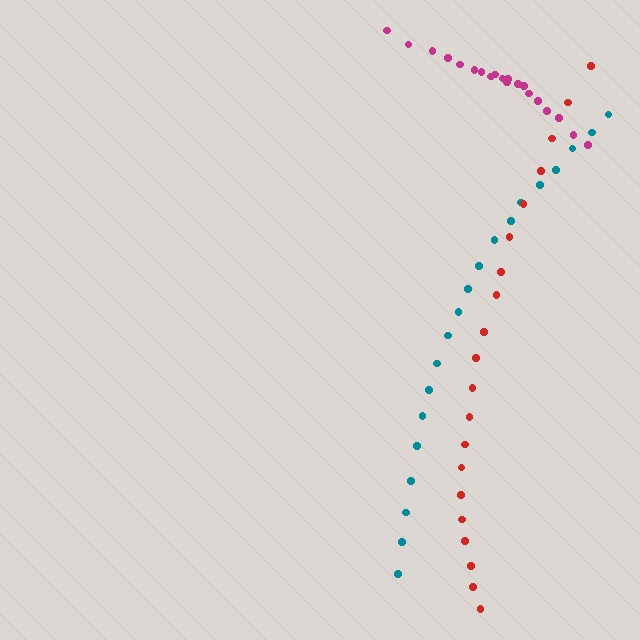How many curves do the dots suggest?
There are 3 distinct paths.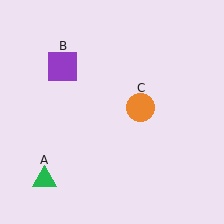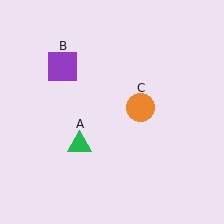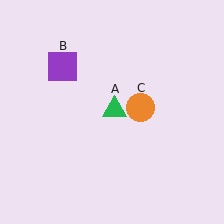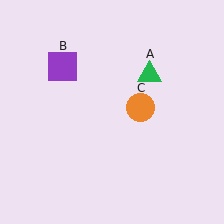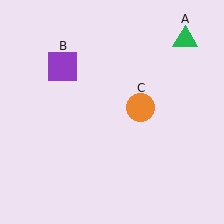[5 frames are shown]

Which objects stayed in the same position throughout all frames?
Purple square (object B) and orange circle (object C) remained stationary.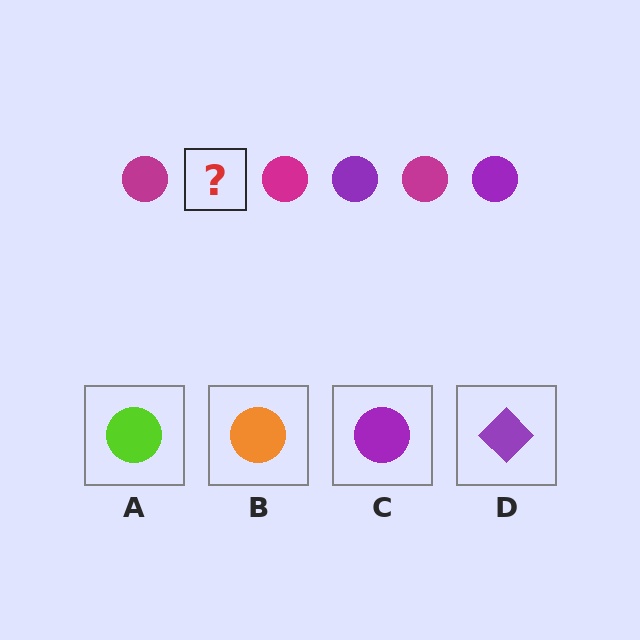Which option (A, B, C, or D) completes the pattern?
C.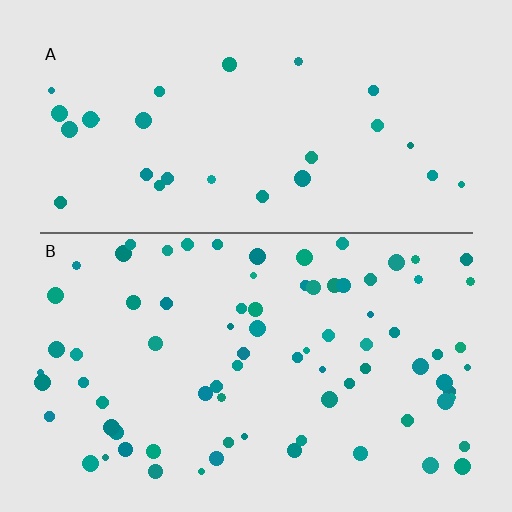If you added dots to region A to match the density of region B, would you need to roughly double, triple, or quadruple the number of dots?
Approximately triple.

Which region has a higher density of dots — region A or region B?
B (the bottom).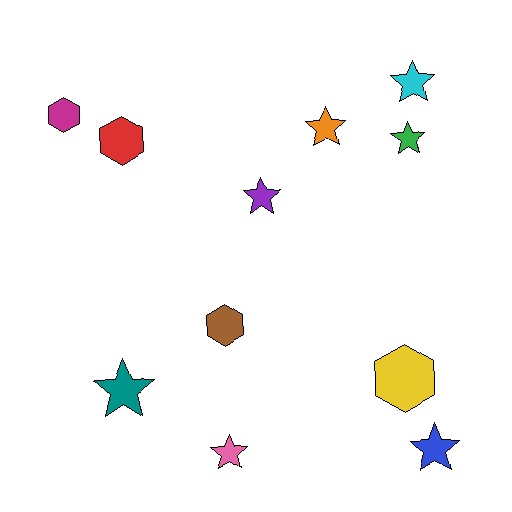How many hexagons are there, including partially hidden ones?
There are 4 hexagons.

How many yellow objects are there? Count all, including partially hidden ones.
There is 1 yellow object.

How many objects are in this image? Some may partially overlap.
There are 11 objects.